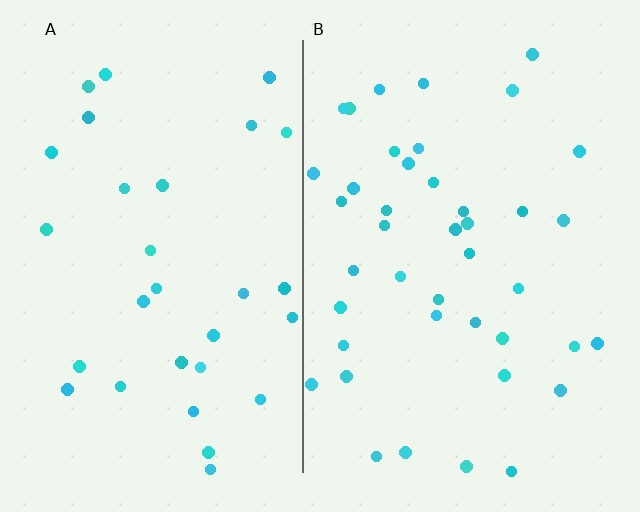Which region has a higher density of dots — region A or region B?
B (the right).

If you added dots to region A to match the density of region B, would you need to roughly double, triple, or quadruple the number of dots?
Approximately double.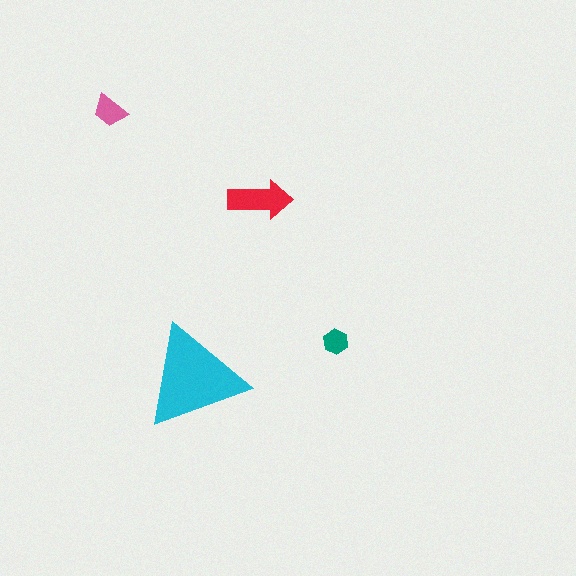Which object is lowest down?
The cyan triangle is bottommost.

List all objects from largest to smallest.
The cyan triangle, the red arrow, the pink trapezoid, the teal hexagon.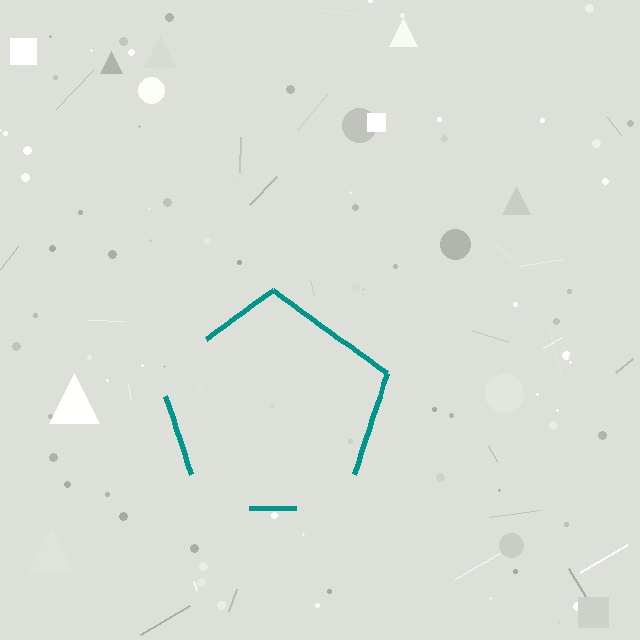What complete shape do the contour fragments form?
The contour fragments form a pentagon.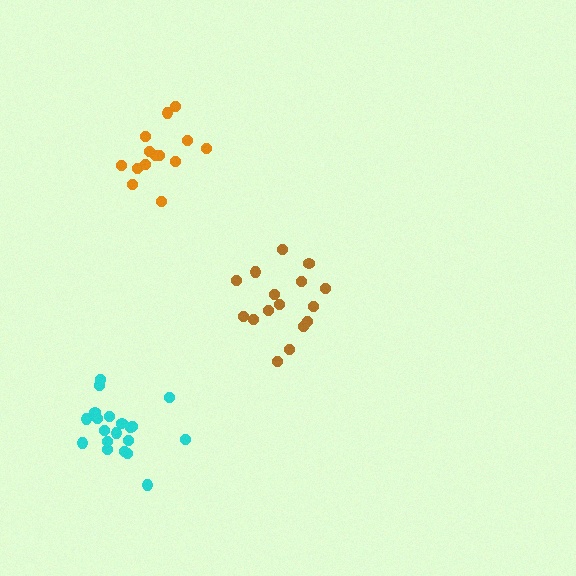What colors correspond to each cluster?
The clusters are colored: brown, cyan, orange.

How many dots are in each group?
Group 1: 16 dots, Group 2: 20 dots, Group 3: 14 dots (50 total).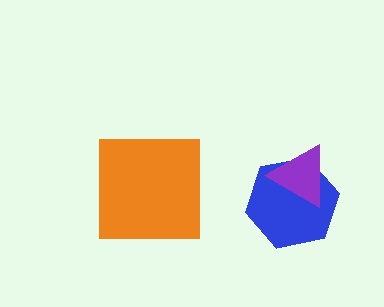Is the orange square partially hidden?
No, no other shape covers it.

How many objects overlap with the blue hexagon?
1 object overlaps with the blue hexagon.